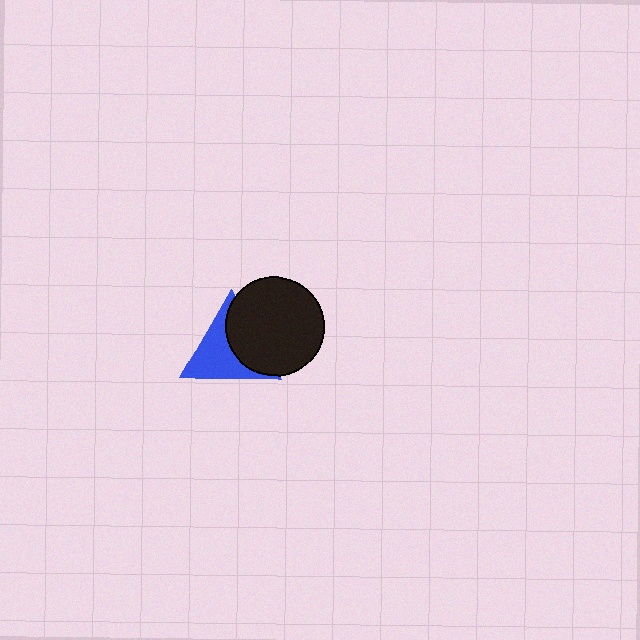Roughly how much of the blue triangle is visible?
About half of it is visible (roughly 55%).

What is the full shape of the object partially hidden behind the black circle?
The partially hidden object is a blue triangle.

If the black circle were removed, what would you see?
You would see the complete blue triangle.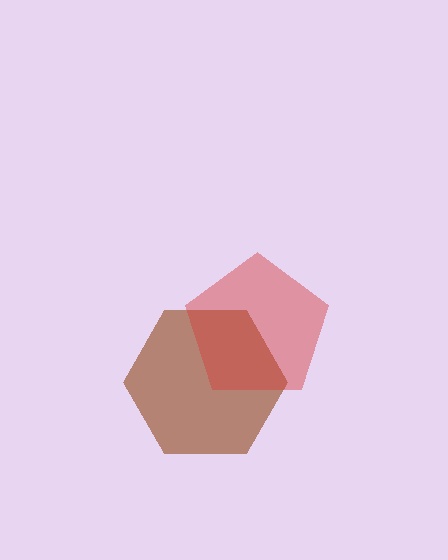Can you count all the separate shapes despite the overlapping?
Yes, there are 2 separate shapes.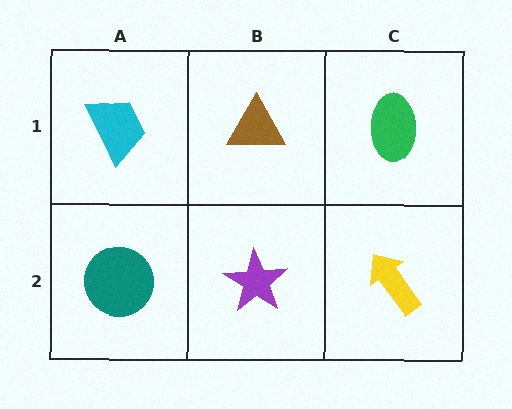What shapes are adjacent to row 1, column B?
A purple star (row 2, column B), a cyan trapezoid (row 1, column A), a green ellipse (row 1, column C).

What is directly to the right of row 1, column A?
A brown triangle.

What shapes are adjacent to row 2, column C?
A green ellipse (row 1, column C), a purple star (row 2, column B).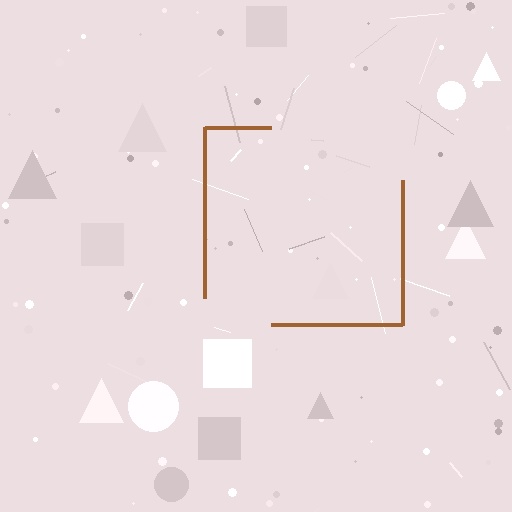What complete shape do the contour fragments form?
The contour fragments form a square.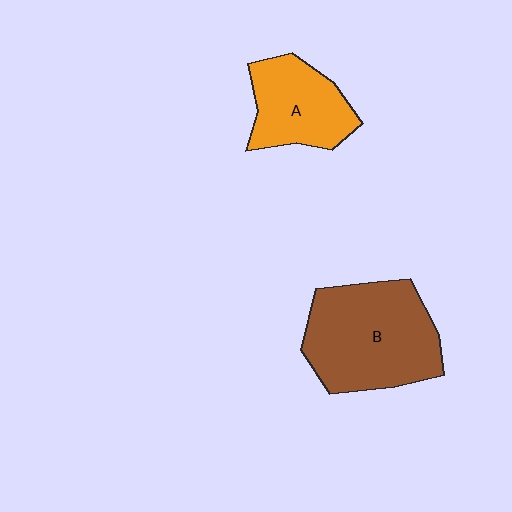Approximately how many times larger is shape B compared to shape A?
Approximately 1.6 times.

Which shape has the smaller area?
Shape A (orange).